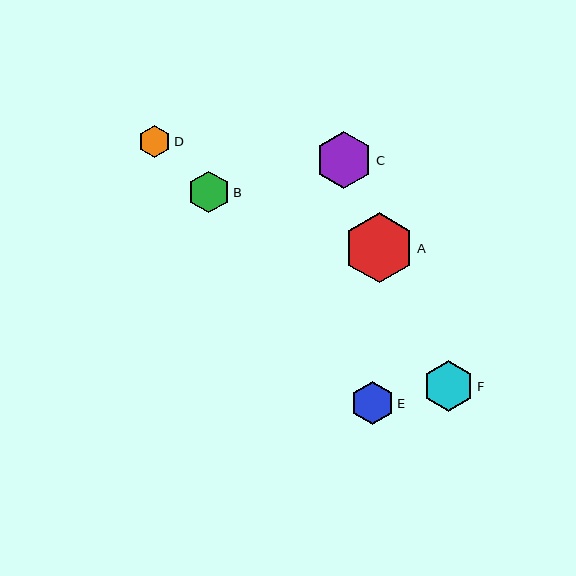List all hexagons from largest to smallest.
From largest to smallest: A, C, F, E, B, D.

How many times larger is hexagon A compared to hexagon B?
Hexagon A is approximately 1.7 times the size of hexagon B.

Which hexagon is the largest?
Hexagon A is the largest with a size of approximately 70 pixels.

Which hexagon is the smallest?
Hexagon D is the smallest with a size of approximately 33 pixels.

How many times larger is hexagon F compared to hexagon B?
Hexagon F is approximately 1.2 times the size of hexagon B.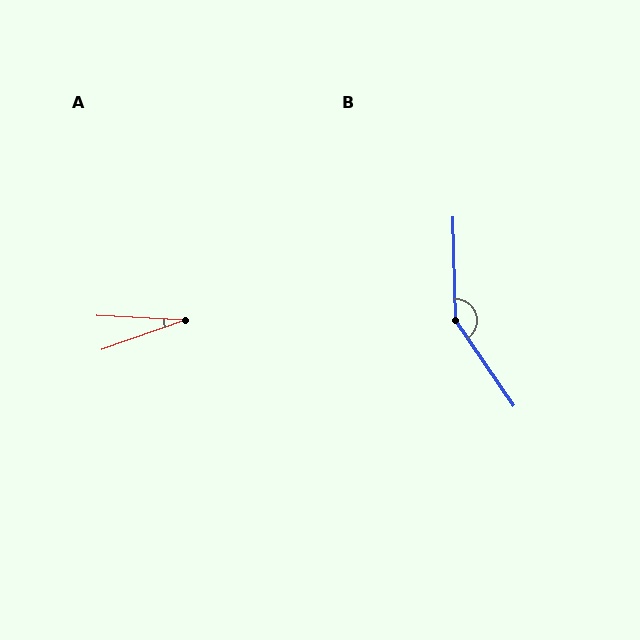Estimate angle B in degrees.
Approximately 147 degrees.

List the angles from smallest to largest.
A (22°), B (147°).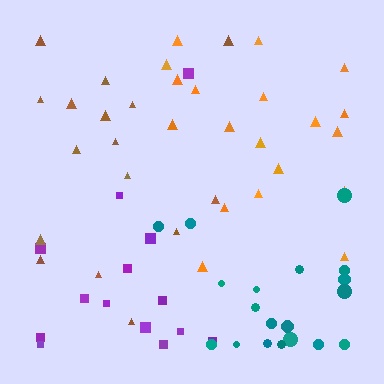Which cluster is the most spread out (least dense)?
Purple.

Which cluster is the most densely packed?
Teal.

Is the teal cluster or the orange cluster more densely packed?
Teal.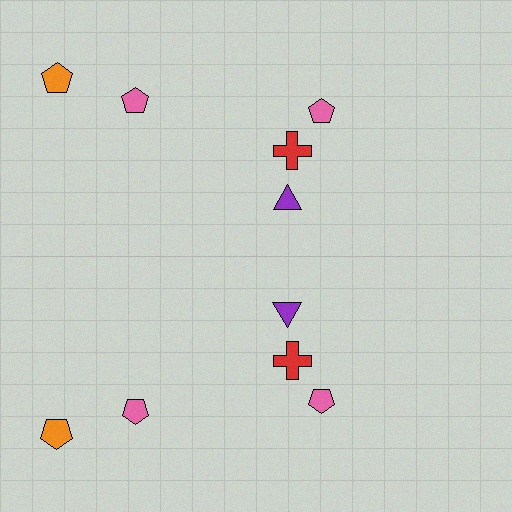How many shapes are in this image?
There are 10 shapes in this image.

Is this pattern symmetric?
Yes, this pattern has bilateral (reflection) symmetry.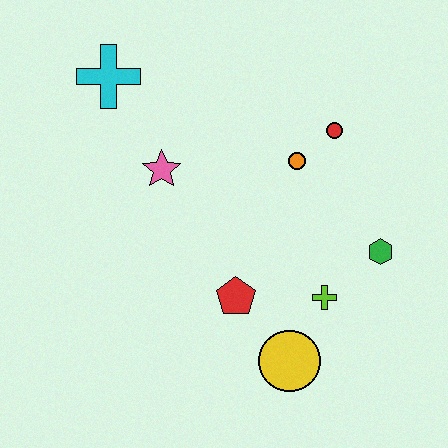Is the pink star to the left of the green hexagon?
Yes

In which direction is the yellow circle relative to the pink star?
The yellow circle is below the pink star.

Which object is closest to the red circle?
The orange circle is closest to the red circle.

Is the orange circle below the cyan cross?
Yes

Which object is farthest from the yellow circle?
The cyan cross is farthest from the yellow circle.